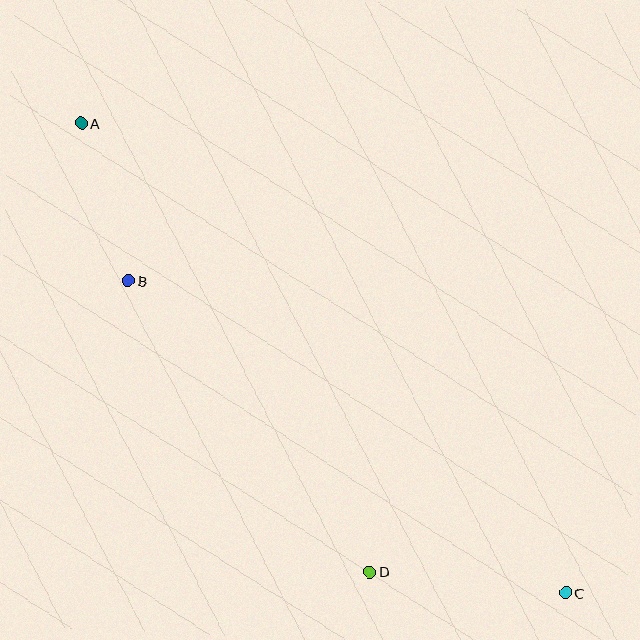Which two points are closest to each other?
Points A and B are closest to each other.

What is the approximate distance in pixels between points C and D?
The distance between C and D is approximately 197 pixels.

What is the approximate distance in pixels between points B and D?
The distance between B and D is approximately 378 pixels.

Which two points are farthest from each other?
Points A and C are farthest from each other.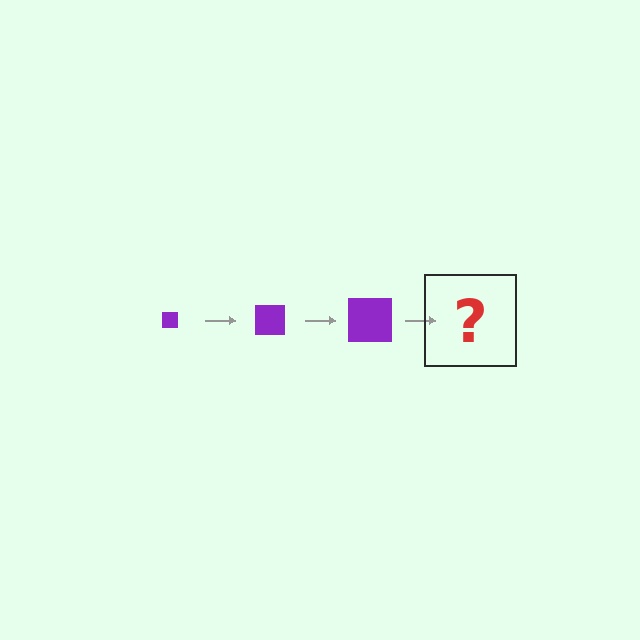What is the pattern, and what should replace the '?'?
The pattern is that the square gets progressively larger each step. The '?' should be a purple square, larger than the previous one.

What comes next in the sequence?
The next element should be a purple square, larger than the previous one.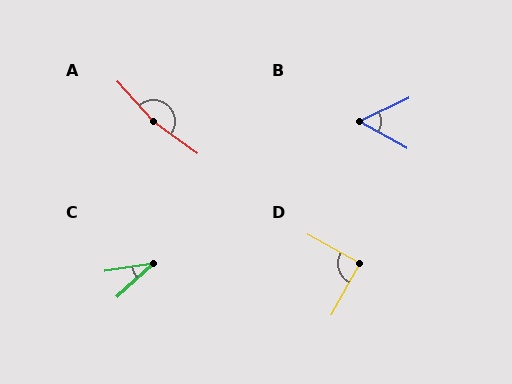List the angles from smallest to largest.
C (34°), B (54°), D (89°), A (168°).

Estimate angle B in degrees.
Approximately 54 degrees.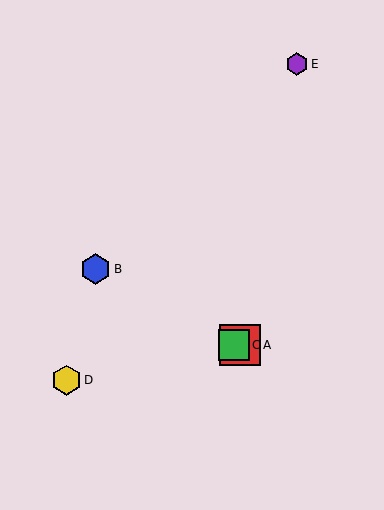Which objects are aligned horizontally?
Objects A, C are aligned horizontally.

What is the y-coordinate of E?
Object E is at y≈64.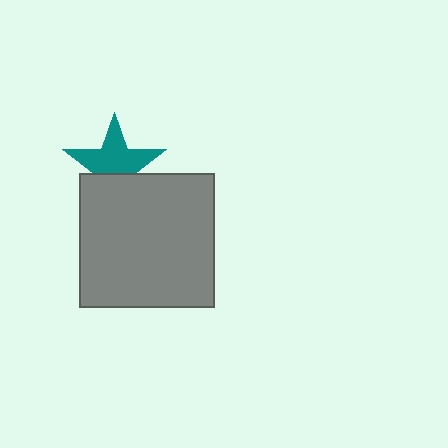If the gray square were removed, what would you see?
You would see the complete teal star.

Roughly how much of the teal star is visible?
About half of it is visible (roughly 63%).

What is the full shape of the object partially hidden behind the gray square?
The partially hidden object is a teal star.